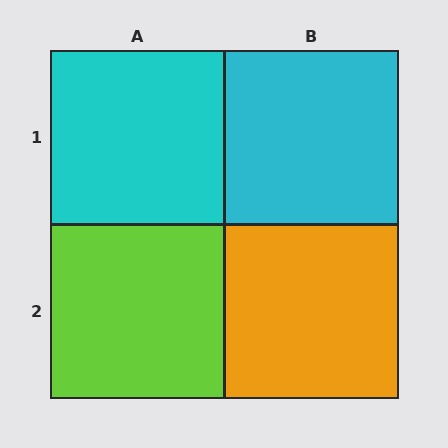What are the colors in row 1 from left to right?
Cyan, cyan.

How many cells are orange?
1 cell is orange.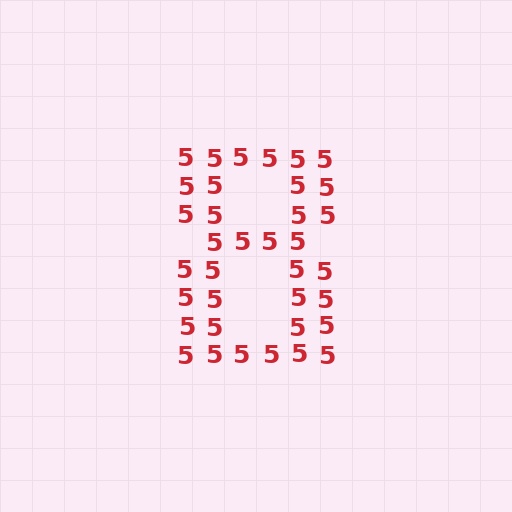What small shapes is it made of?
It is made of small digit 5's.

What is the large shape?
The large shape is the digit 8.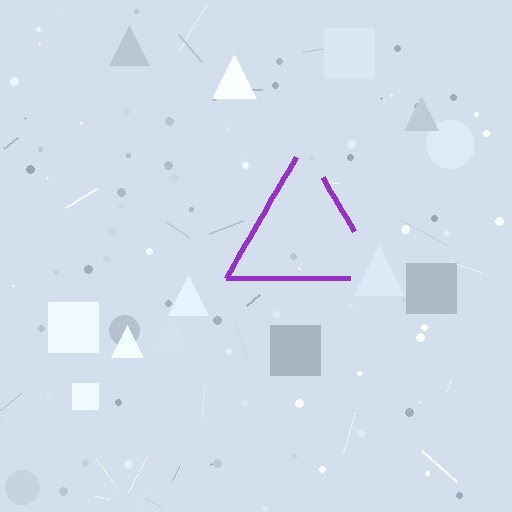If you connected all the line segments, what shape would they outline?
They would outline a triangle.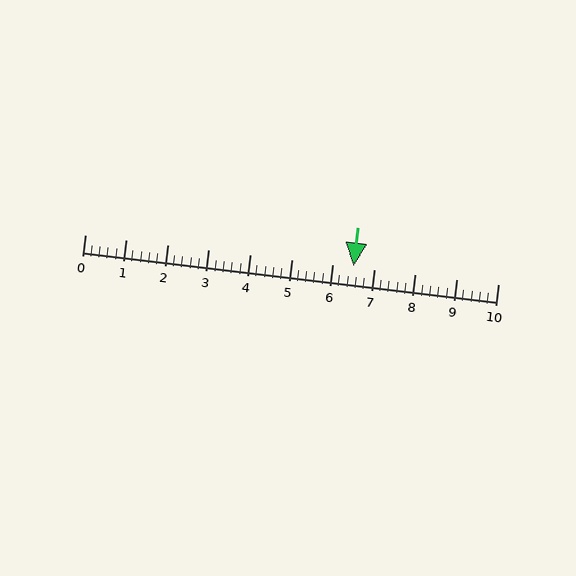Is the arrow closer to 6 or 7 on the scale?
The arrow is closer to 7.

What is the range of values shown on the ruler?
The ruler shows values from 0 to 10.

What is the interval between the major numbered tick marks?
The major tick marks are spaced 1 units apart.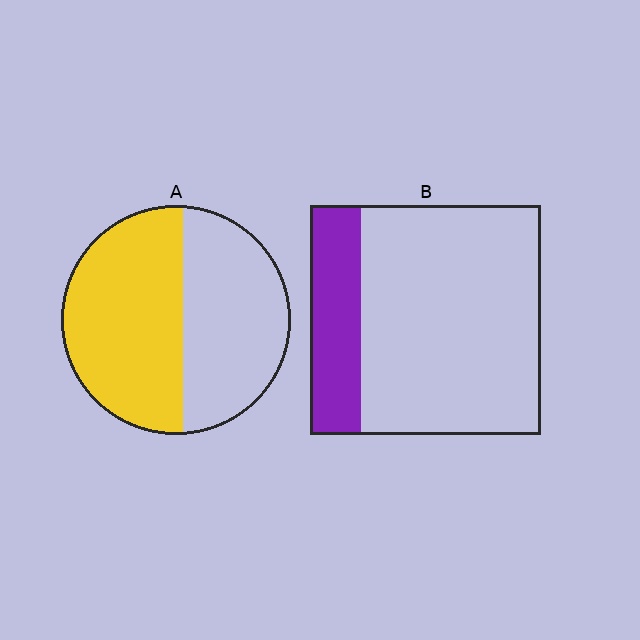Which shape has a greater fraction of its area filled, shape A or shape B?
Shape A.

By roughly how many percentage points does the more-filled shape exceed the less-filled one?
By roughly 30 percentage points (A over B).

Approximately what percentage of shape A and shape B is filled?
A is approximately 55% and B is approximately 20%.